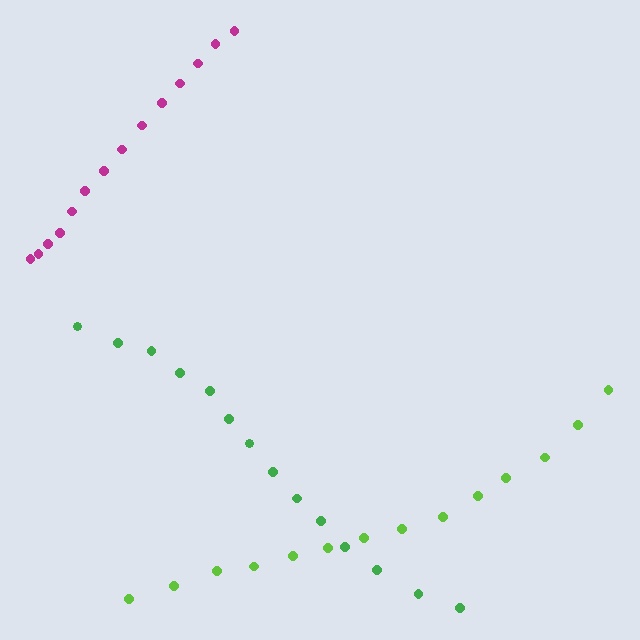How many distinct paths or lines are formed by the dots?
There are 3 distinct paths.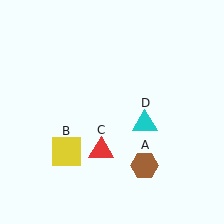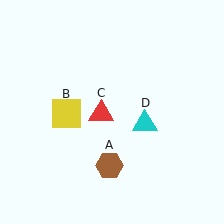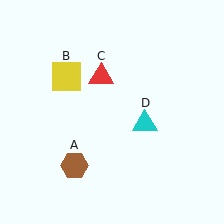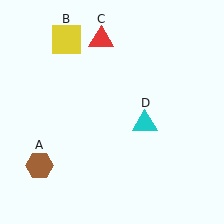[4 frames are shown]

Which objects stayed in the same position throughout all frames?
Cyan triangle (object D) remained stationary.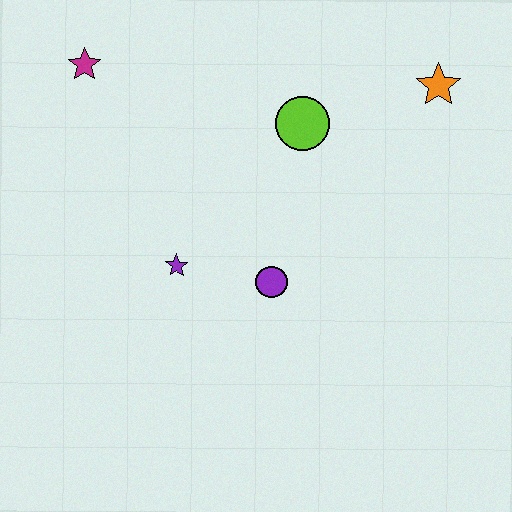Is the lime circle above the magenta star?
No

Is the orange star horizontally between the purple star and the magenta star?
No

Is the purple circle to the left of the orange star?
Yes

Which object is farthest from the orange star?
The magenta star is farthest from the orange star.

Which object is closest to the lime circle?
The orange star is closest to the lime circle.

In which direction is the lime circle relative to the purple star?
The lime circle is above the purple star.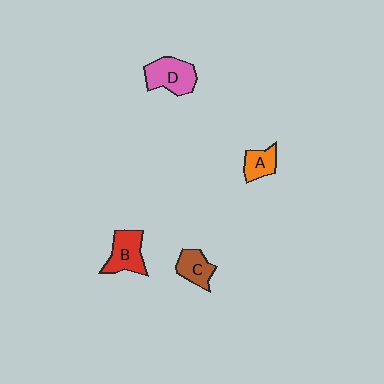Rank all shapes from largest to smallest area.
From largest to smallest: D (pink), B (red), C (brown), A (orange).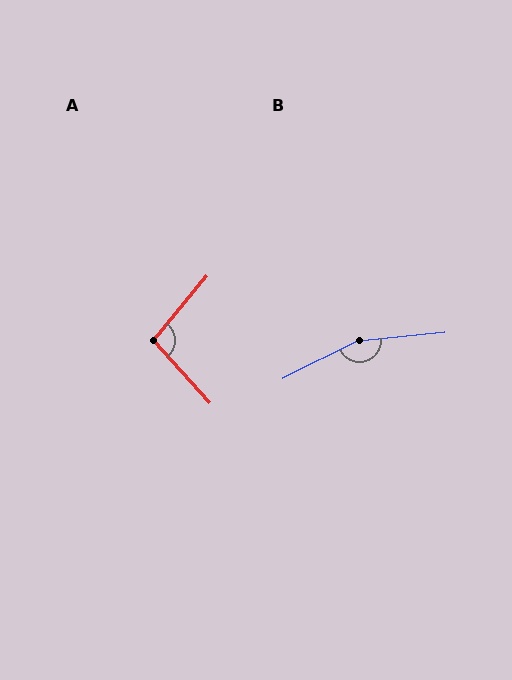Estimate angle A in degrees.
Approximately 98 degrees.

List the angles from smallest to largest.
A (98°), B (159°).